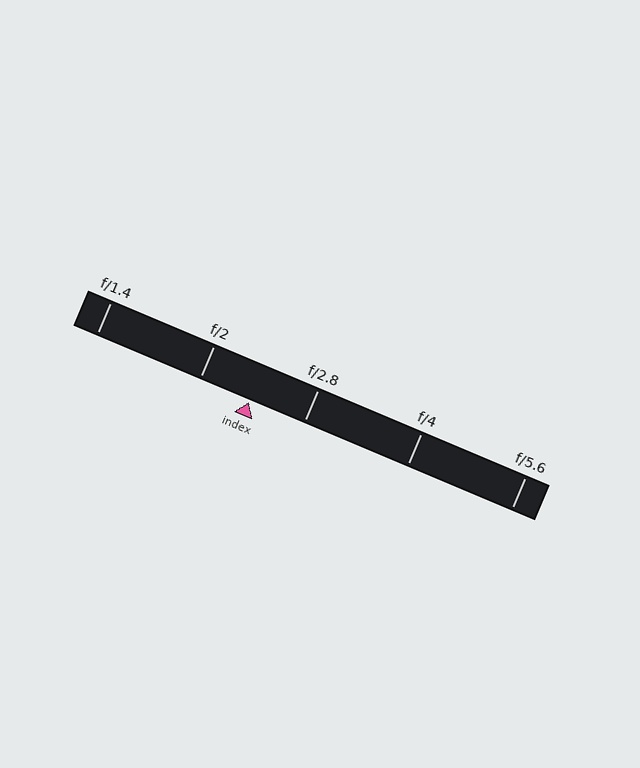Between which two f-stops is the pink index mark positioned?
The index mark is between f/2 and f/2.8.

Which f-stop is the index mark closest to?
The index mark is closest to f/2.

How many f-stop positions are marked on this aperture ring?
There are 5 f-stop positions marked.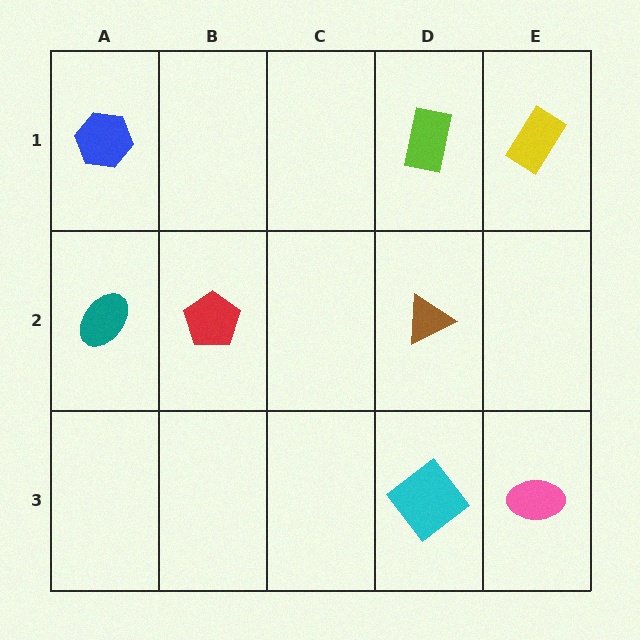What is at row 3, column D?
A cyan diamond.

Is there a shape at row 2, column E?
No, that cell is empty.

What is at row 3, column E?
A pink ellipse.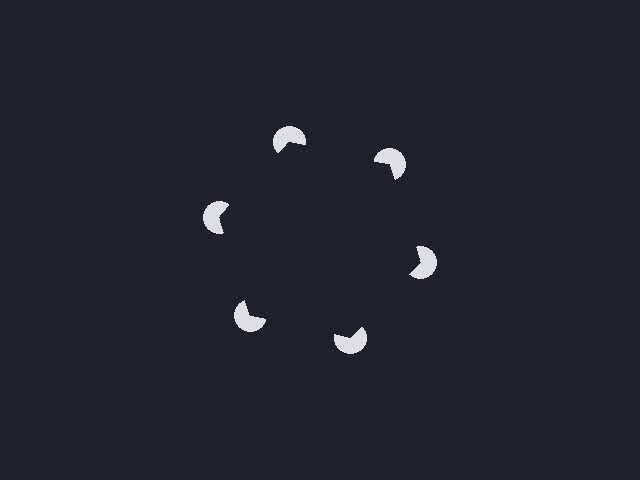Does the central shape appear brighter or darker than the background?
It typically appears slightly darker than the background, even though no actual brightness change is drawn.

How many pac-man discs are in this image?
There are 6 — one at each vertex of the illusory hexagon.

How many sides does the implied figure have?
6 sides.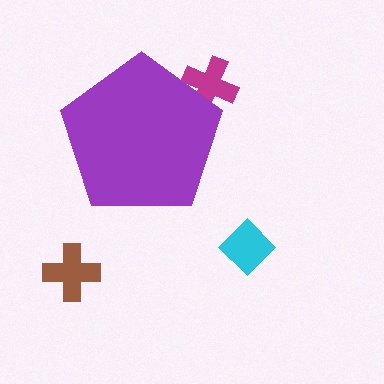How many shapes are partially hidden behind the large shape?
1 shape is partially hidden.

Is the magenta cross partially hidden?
Yes, the magenta cross is partially hidden behind the purple pentagon.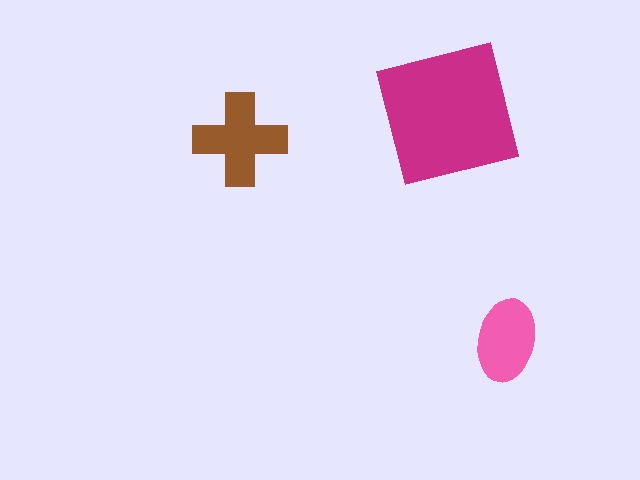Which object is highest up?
The magenta square is topmost.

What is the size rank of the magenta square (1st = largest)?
1st.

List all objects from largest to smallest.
The magenta square, the brown cross, the pink ellipse.